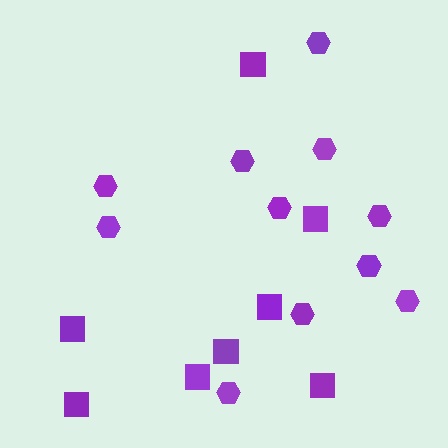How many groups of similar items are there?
There are 2 groups: one group of squares (8) and one group of hexagons (11).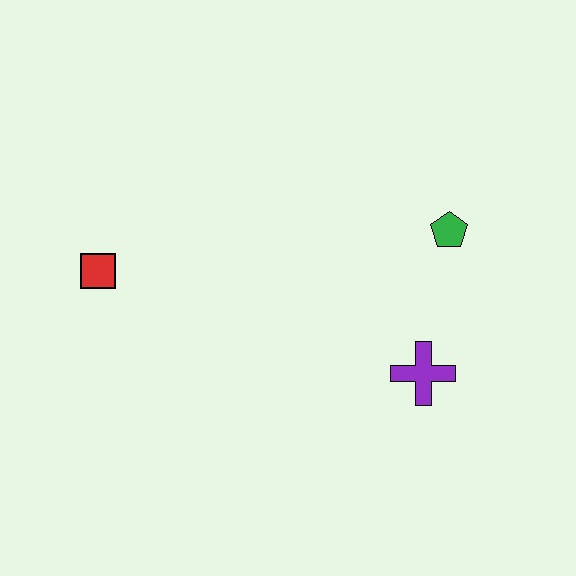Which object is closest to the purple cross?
The green pentagon is closest to the purple cross.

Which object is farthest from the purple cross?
The red square is farthest from the purple cross.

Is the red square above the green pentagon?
No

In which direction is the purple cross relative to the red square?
The purple cross is to the right of the red square.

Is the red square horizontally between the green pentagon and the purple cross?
No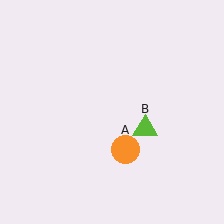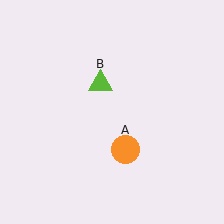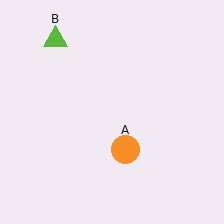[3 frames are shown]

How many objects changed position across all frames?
1 object changed position: lime triangle (object B).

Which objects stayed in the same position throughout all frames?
Orange circle (object A) remained stationary.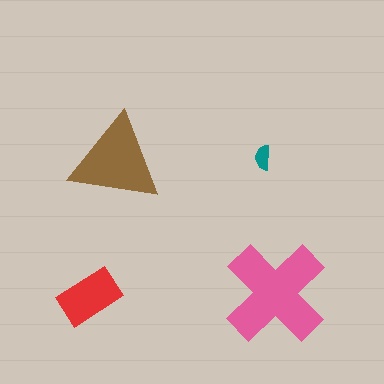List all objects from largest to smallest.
The pink cross, the brown triangle, the red rectangle, the teal semicircle.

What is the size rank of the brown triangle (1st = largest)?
2nd.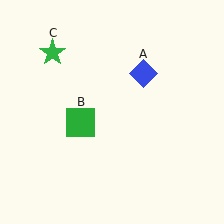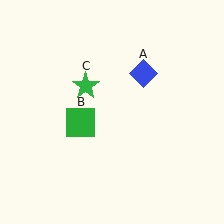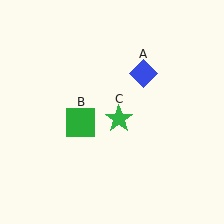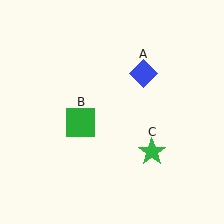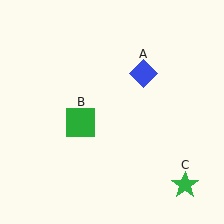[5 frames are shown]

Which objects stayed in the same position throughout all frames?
Blue diamond (object A) and green square (object B) remained stationary.